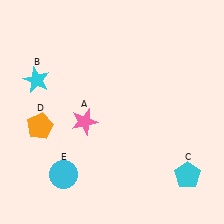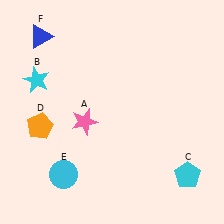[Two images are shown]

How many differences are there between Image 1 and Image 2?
There is 1 difference between the two images.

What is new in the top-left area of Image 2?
A blue triangle (F) was added in the top-left area of Image 2.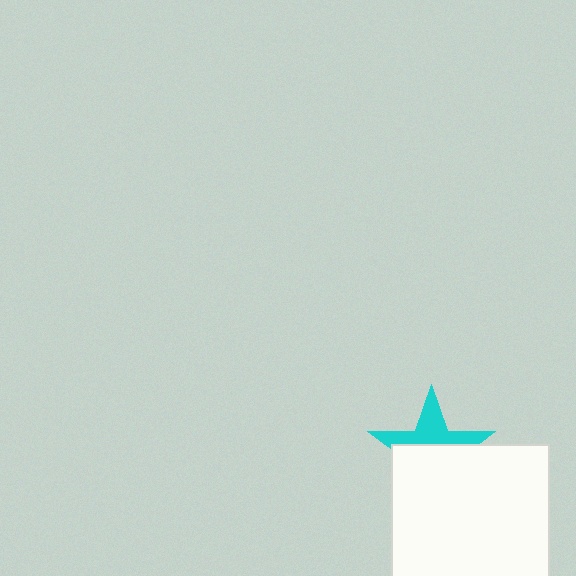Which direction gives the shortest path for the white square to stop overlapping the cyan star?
Moving down gives the shortest separation.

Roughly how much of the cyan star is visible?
A small part of it is visible (roughly 40%).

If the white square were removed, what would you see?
You would see the complete cyan star.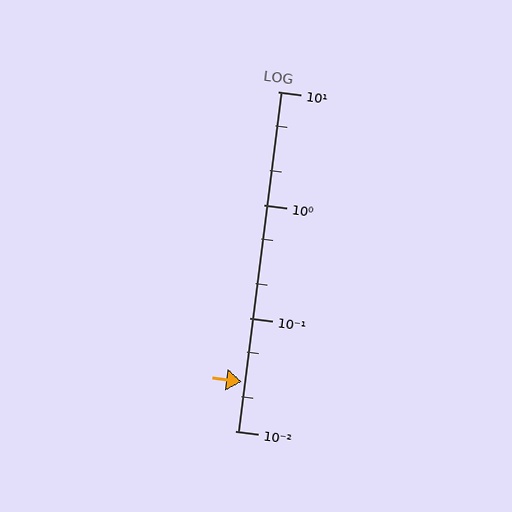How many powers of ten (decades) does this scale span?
The scale spans 3 decades, from 0.01 to 10.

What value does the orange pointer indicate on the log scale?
The pointer indicates approximately 0.027.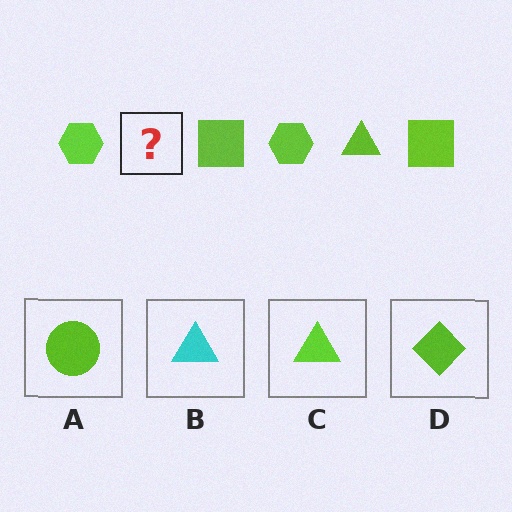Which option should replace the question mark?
Option C.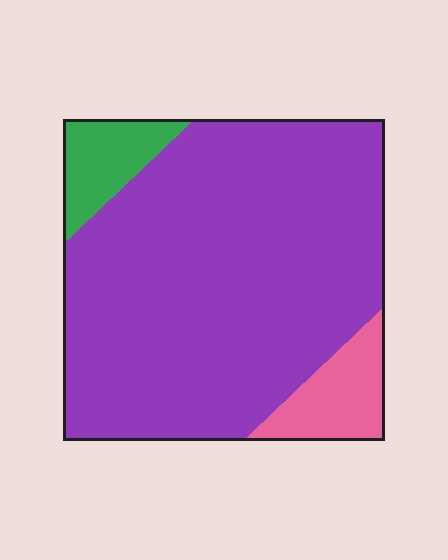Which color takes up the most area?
Purple, at roughly 85%.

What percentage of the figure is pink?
Pink takes up less than a quarter of the figure.